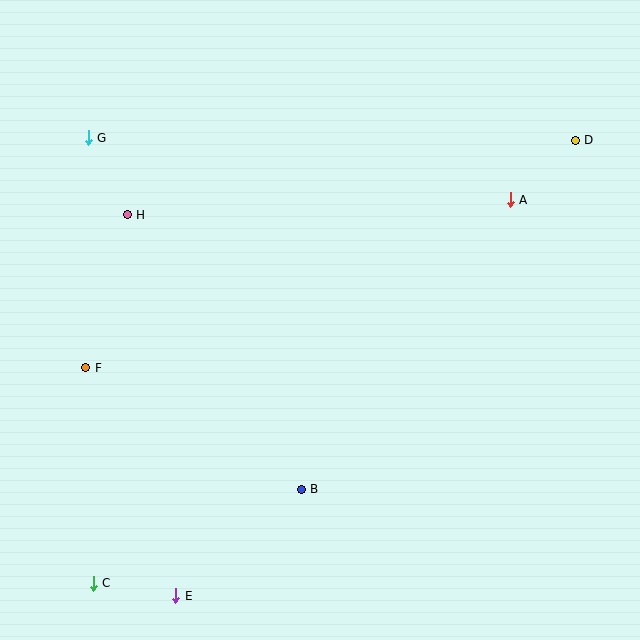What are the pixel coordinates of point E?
Point E is at (176, 596).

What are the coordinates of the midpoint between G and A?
The midpoint between G and A is at (299, 169).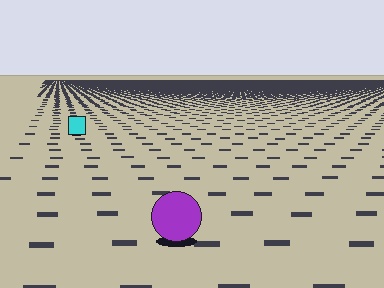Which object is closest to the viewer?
The purple circle is closest. The texture marks near it are larger and more spread out.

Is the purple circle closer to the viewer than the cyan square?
Yes. The purple circle is closer — you can tell from the texture gradient: the ground texture is coarser near it.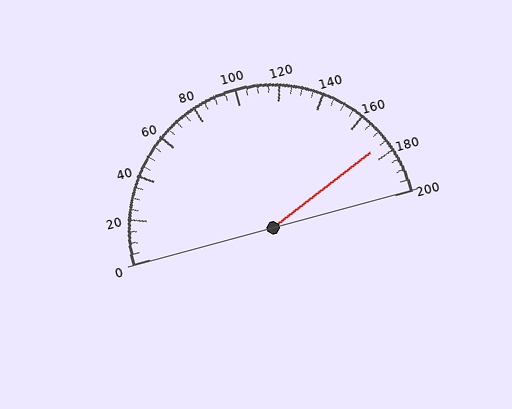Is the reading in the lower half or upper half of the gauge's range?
The reading is in the upper half of the range (0 to 200).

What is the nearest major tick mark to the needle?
The nearest major tick mark is 180.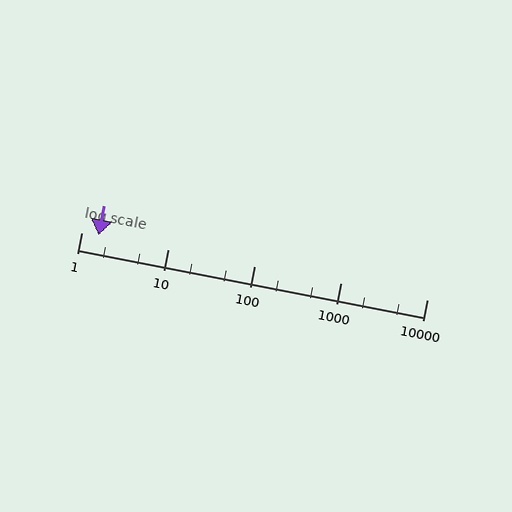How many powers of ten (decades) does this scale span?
The scale spans 4 decades, from 1 to 10000.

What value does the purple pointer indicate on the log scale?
The pointer indicates approximately 1.6.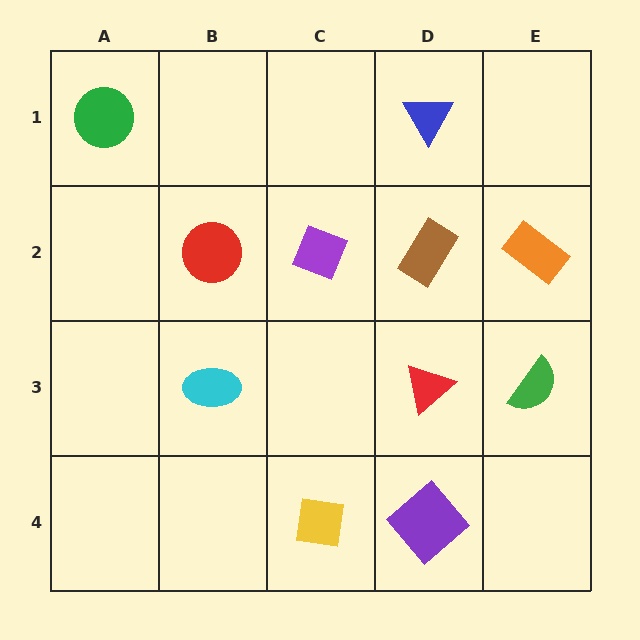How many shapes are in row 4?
2 shapes.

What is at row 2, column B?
A red circle.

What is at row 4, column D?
A purple diamond.